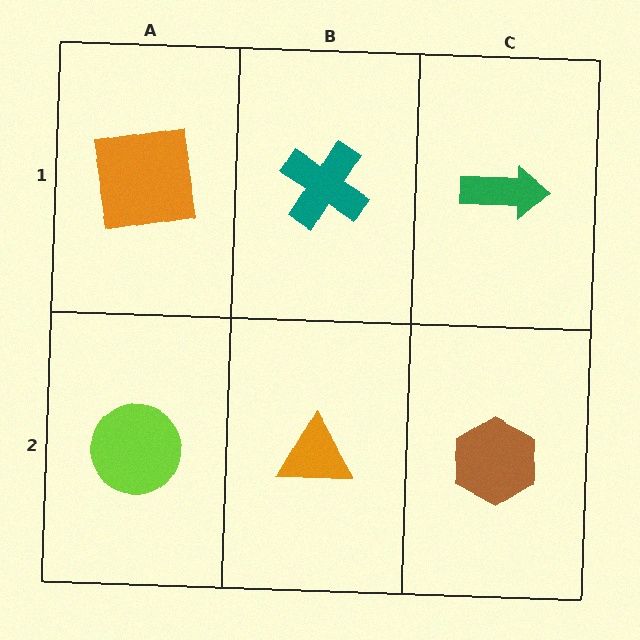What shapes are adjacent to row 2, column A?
An orange square (row 1, column A), an orange triangle (row 2, column B).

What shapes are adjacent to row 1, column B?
An orange triangle (row 2, column B), an orange square (row 1, column A), a green arrow (row 1, column C).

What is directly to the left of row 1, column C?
A teal cross.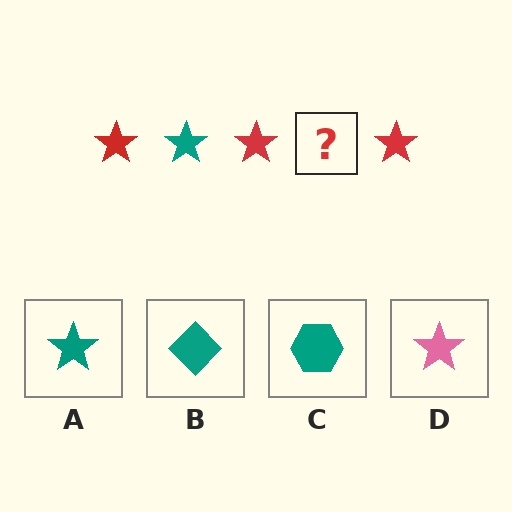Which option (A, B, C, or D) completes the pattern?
A.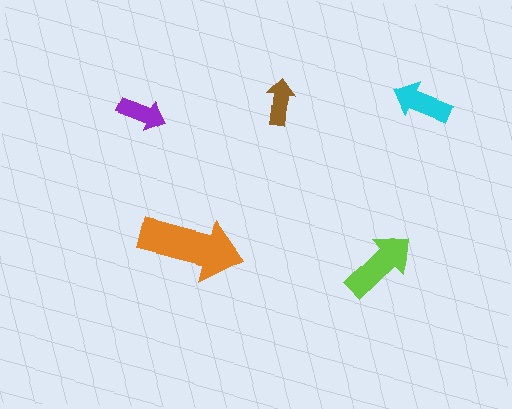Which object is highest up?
The cyan arrow is topmost.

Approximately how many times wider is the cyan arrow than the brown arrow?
About 1.5 times wider.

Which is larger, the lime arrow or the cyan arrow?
The lime one.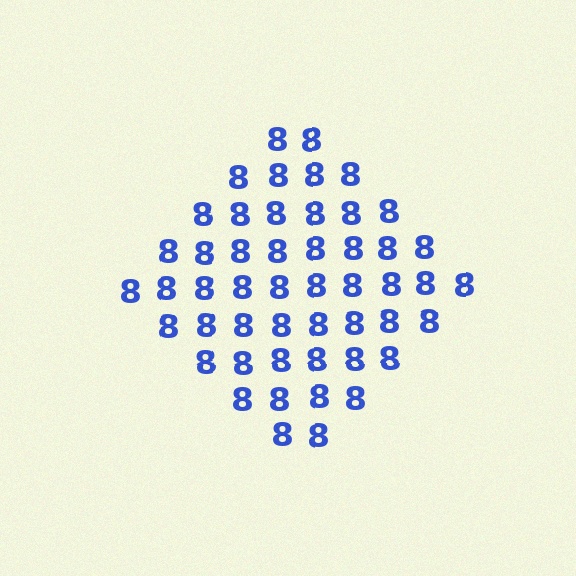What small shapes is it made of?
It is made of small digit 8's.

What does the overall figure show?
The overall figure shows a diamond.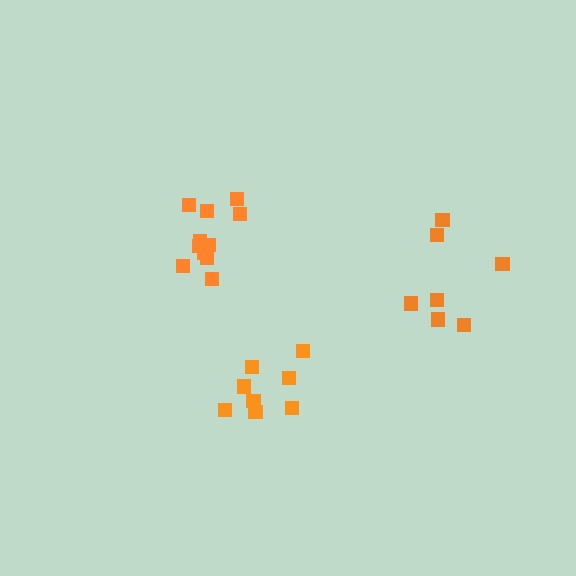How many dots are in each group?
Group 1: 8 dots, Group 2: 11 dots, Group 3: 7 dots (26 total).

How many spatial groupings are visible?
There are 3 spatial groupings.